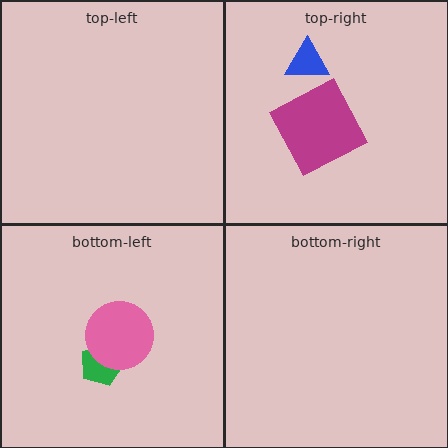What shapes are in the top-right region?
The blue triangle, the magenta square.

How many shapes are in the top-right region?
2.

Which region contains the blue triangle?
The top-right region.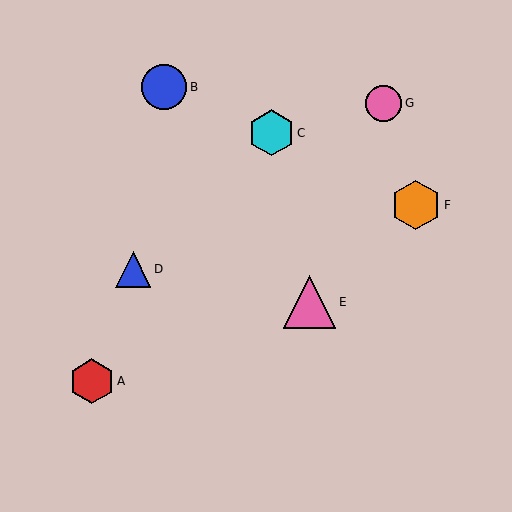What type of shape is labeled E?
Shape E is a pink triangle.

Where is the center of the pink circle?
The center of the pink circle is at (384, 103).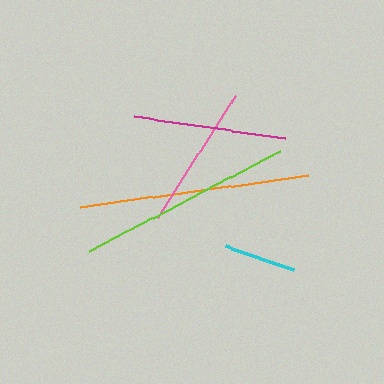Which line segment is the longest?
The orange line is the longest at approximately 231 pixels.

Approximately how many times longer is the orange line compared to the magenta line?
The orange line is approximately 1.5 times the length of the magenta line.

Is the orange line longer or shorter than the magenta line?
The orange line is longer than the magenta line.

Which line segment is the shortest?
The cyan line is the shortest at approximately 71 pixels.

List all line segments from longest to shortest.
From longest to shortest: orange, lime, magenta, pink, cyan.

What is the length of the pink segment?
The pink segment is approximately 145 pixels long.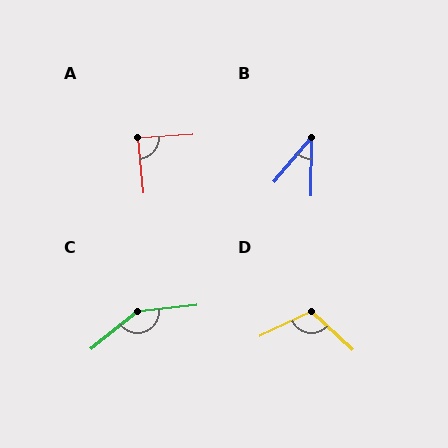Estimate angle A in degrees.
Approximately 88 degrees.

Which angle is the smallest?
B, at approximately 40 degrees.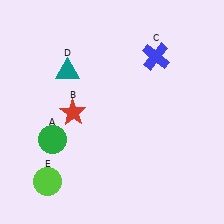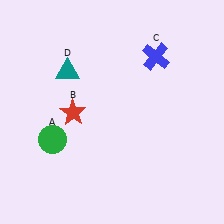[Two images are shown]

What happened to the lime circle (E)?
The lime circle (E) was removed in Image 2. It was in the bottom-left area of Image 1.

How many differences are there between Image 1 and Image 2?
There is 1 difference between the two images.